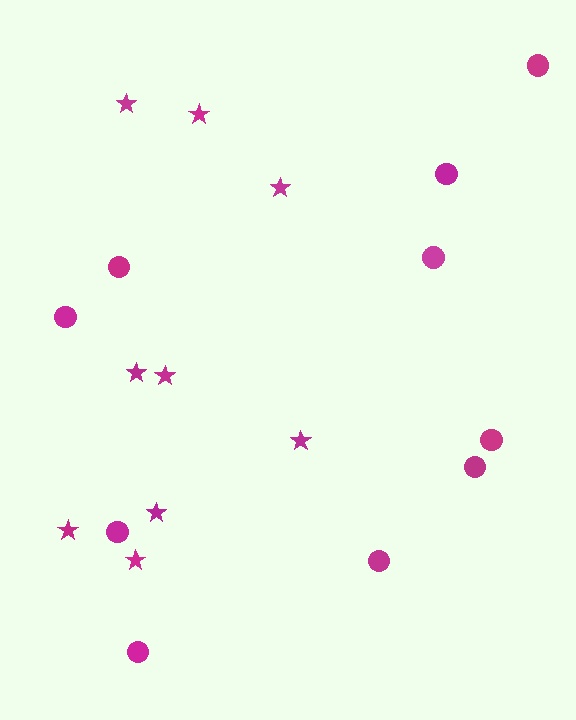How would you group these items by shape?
There are 2 groups: one group of circles (10) and one group of stars (9).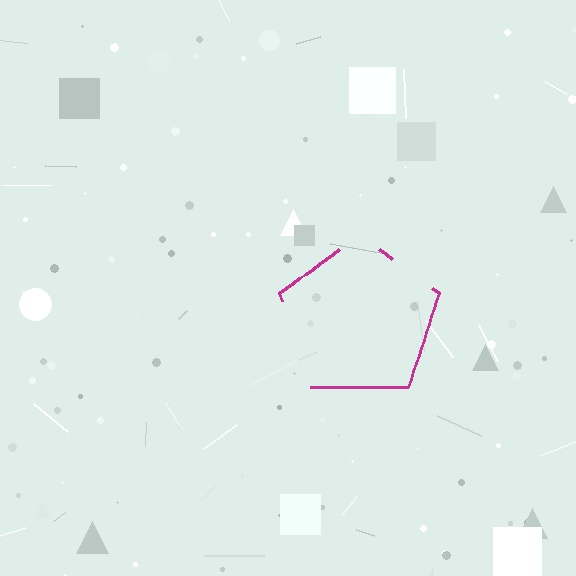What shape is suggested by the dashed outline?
The dashed outline suggests a pentagon.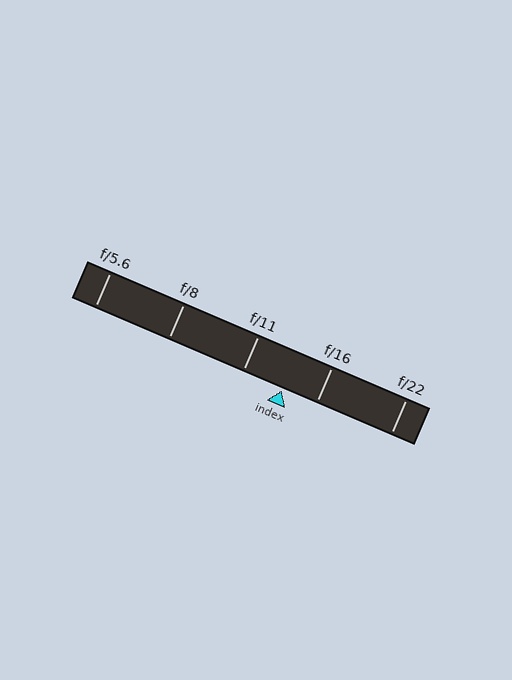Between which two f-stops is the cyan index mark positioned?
The index mark is between f/11 and f/16.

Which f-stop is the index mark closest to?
The index mark is closest to f/16.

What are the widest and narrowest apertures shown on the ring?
The widest aperture shown is f/5.6 and the narrowest is f/22.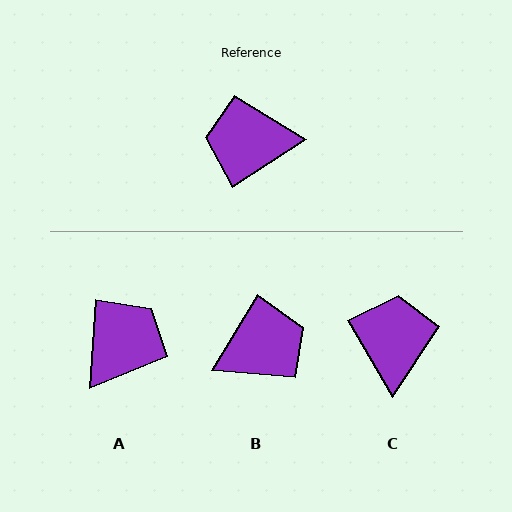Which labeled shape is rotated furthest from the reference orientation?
B, about 154 degrees away.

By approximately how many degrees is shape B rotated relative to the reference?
Approximately 154 degrees clockwise.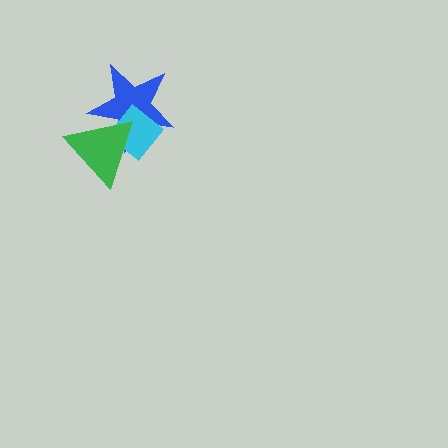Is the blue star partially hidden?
Yes, it is partially covered by another shape.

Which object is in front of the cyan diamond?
The green triangle is in front of the cyan diamond.